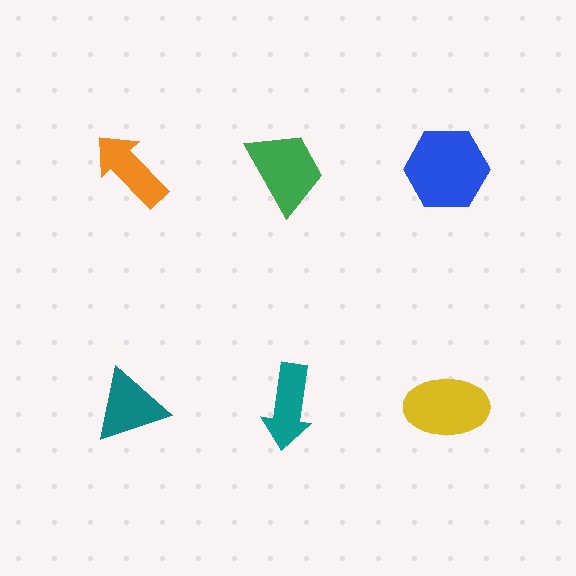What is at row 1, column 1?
An orange arrow.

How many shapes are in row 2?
3 shapes.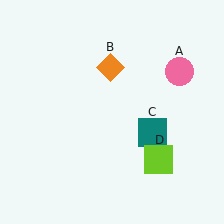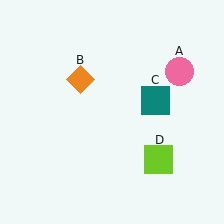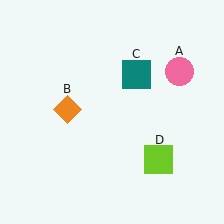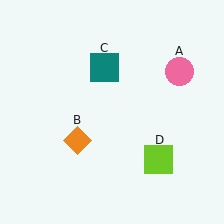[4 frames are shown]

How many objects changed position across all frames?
2 objects changed position: orange diamond (object B), teal square (object C).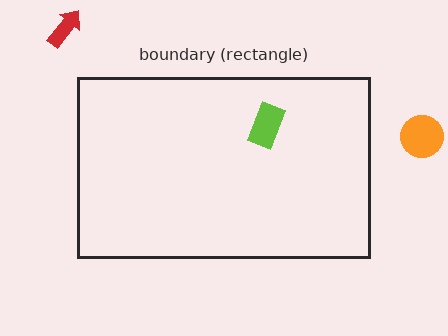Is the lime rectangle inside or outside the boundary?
Inside.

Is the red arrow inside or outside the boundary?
Outside.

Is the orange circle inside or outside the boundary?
Outside.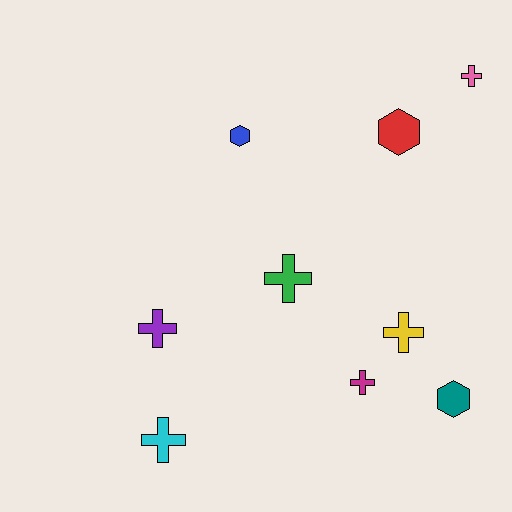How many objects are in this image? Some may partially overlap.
There are 9 objects.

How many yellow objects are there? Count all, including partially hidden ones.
There is 1 yellow object.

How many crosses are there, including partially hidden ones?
There are 6 crosses.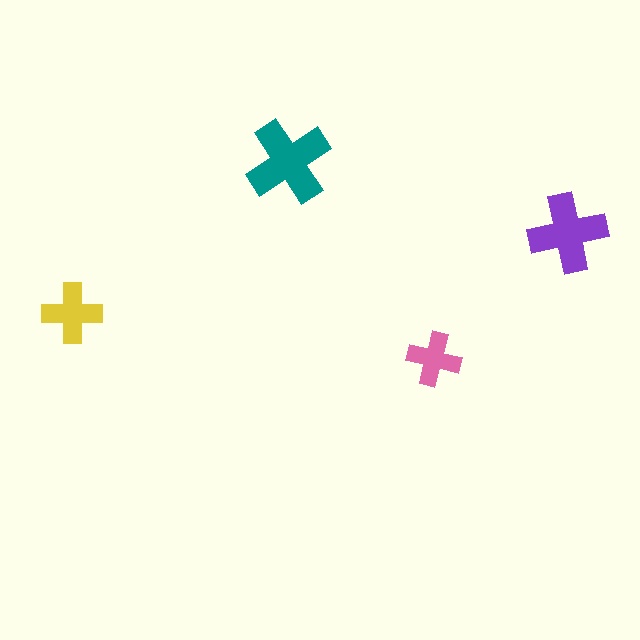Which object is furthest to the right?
The purple cross is rightmost.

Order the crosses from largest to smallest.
the teal one, the purple one, the yellow one, the pink one.